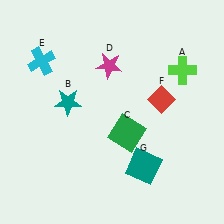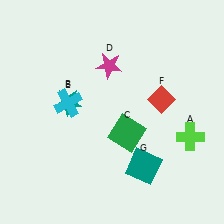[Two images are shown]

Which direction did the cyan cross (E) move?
The cyan cross (E) moved down.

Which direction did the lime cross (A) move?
The lime cross (A) moved down.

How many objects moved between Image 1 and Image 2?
2 objects moved between the two images.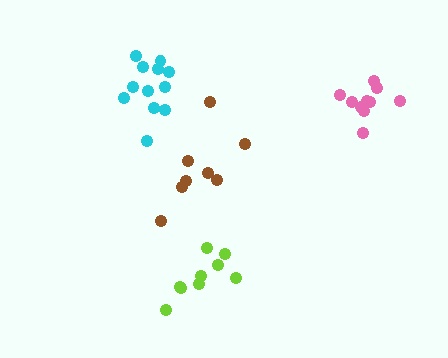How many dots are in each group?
Group 1: 12 dots, Group 2: 8 dots, Group 3: 10 dots, Group 4: 9 dots (39 total).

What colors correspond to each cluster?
The clusters are colored: cyan, brown, pink, lime.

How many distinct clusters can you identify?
There are 4 distinct clusters.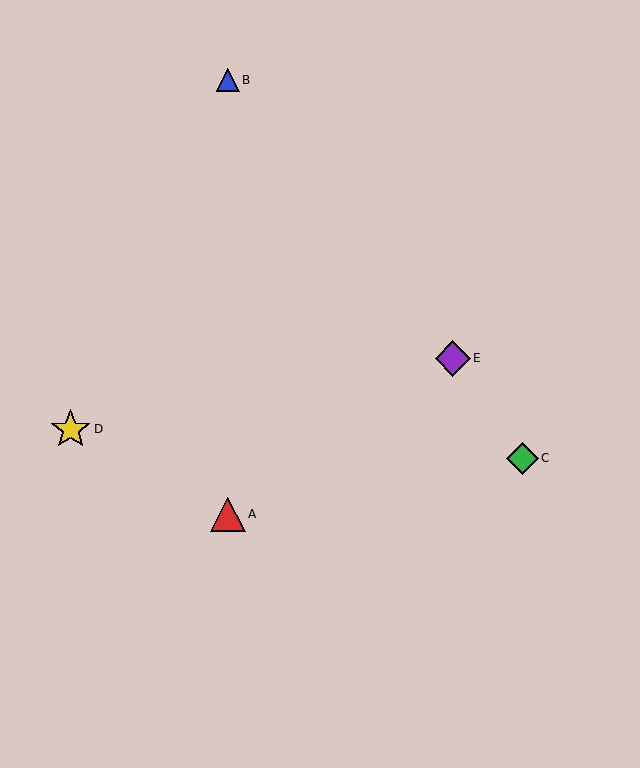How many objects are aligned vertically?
2 objects (A, B) are aligned vertically.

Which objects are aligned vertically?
Objects A, B are aligned vertically.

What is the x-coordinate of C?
Object C is at x≈522.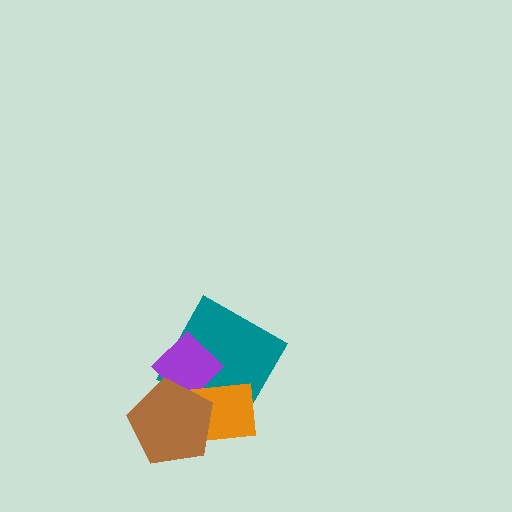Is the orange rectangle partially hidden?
Yes, it is partially covered by another shape.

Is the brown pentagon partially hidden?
No, no other shape covers it.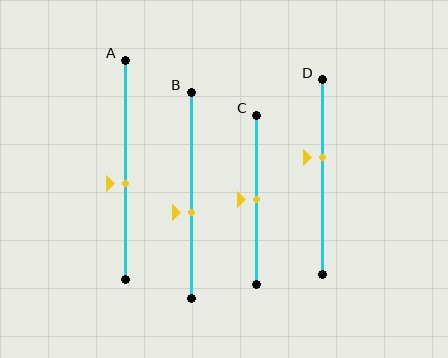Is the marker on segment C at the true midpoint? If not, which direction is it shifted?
Yes, the marker on segment C is at the true midpoint.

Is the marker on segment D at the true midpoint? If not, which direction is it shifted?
No, the marker on segment D is shifted upward by about 10% of the segment length.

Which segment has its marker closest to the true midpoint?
Segment C has its marker closest to the true midpoint.